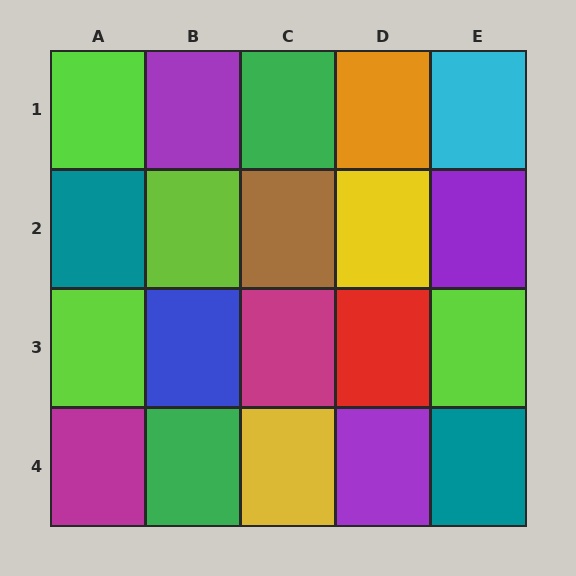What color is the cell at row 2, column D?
Yellow.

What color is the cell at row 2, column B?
Lime.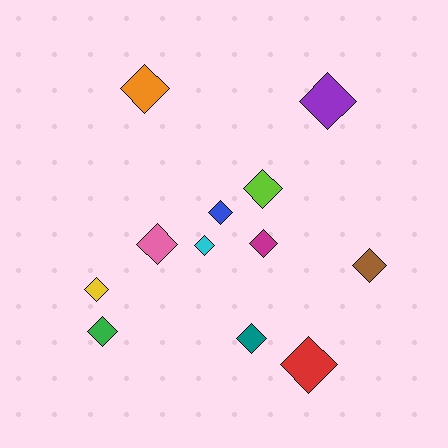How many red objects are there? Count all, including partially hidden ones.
There is 1 red object.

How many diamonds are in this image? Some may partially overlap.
There are 12 diamonds.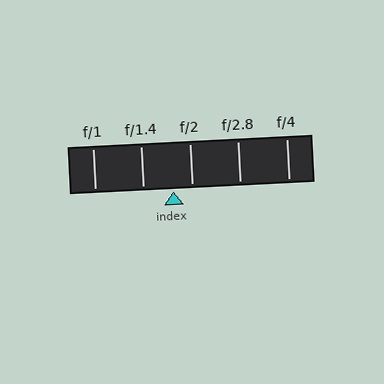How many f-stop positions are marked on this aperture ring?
There are 5 f-stop positions marked.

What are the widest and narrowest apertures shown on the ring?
The widest aperture shown is f/1 and the narrowest is f/4.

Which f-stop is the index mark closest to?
The index mark is closest to f/2.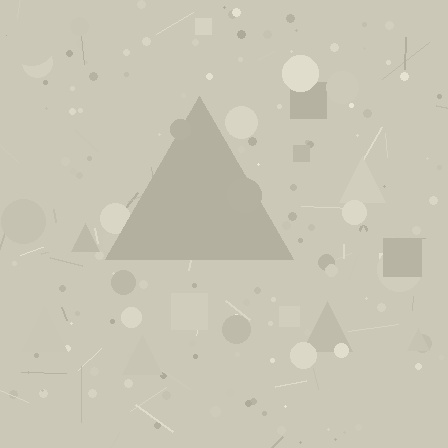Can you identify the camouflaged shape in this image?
The camouflaged shape is a triangle.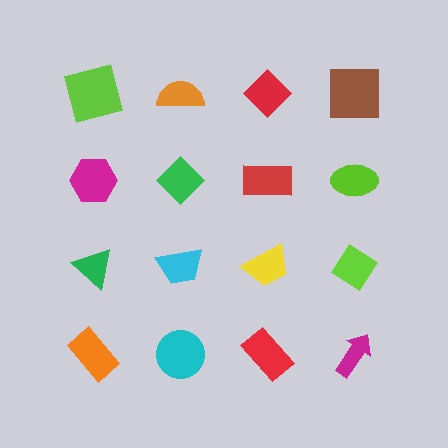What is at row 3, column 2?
A cyan trapezoid.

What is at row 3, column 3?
A yellow trapezoid.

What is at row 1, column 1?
A lime square.